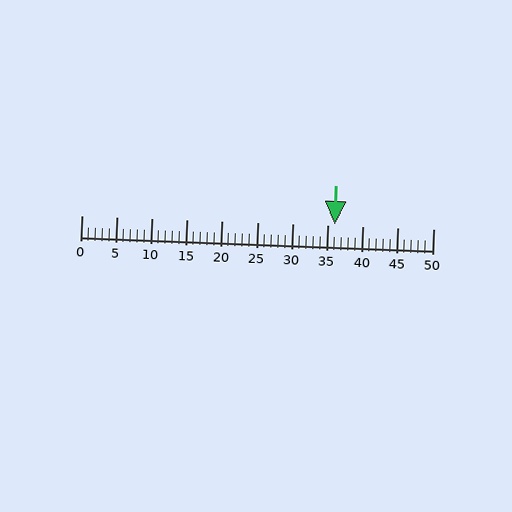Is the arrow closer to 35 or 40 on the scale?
The arrow is closer to 35.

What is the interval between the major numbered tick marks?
The major tick marks are spaced 5 units apart.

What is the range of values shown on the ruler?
The ruler shows values from 0 to 50.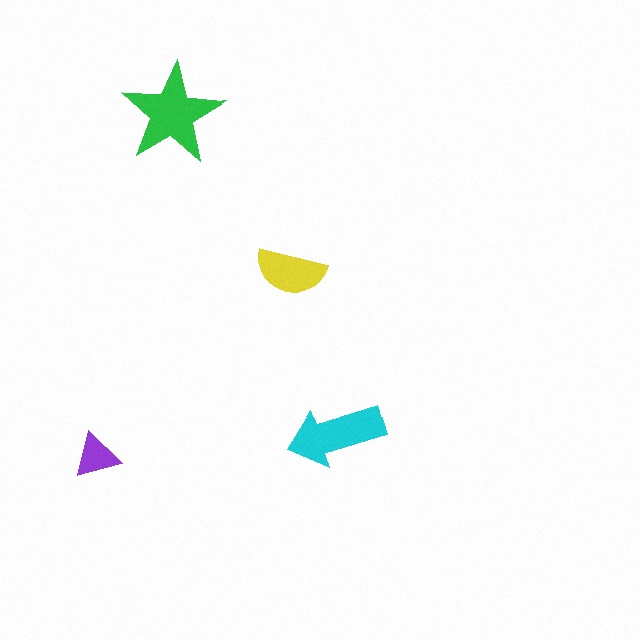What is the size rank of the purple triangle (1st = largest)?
4th.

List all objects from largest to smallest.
The green star, the cyan arrow, the yellow semicircle, the purple triangle.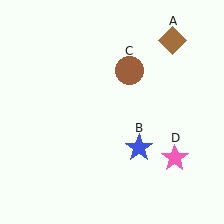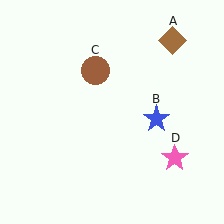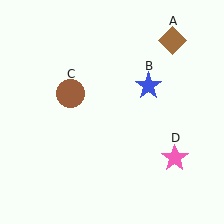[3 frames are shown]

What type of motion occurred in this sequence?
The blue star (object B), brown circle (object C) rotated counterclockwise around the center of the scene.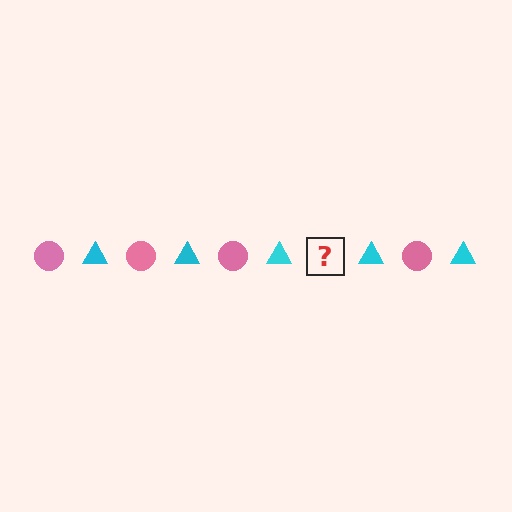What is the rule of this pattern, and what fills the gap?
The rule is that the pattern alternates between pink circle and cyan triangle. The gap should be filled with a pink circle.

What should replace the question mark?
The question mark should be replaced with a pink circle.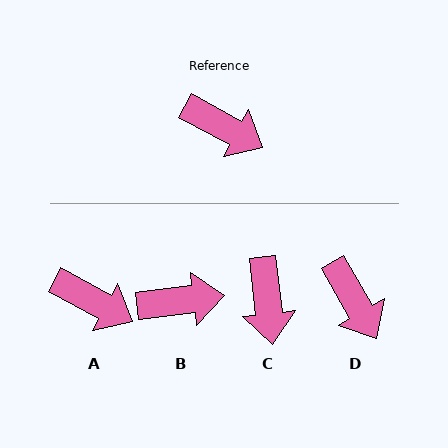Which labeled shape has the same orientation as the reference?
A.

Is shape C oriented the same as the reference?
No, it is off by about 55 degrees.